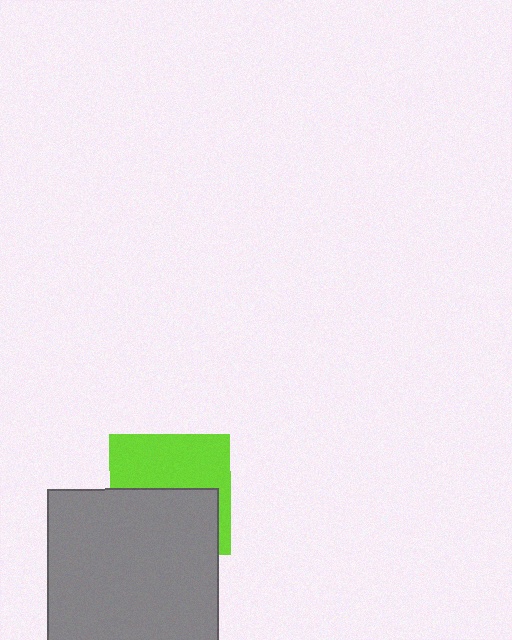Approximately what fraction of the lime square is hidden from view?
Roughly 50% of the lime square is hidden behind the gray square.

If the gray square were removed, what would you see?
You would see the complete lime square.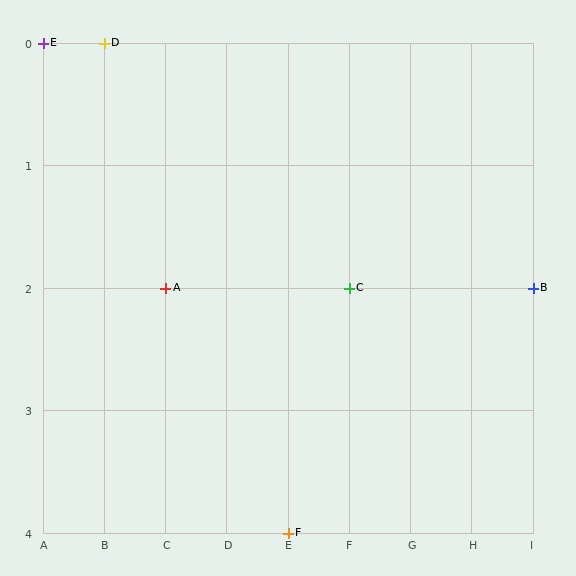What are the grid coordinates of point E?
Point E is at grid coordinates (A, 0).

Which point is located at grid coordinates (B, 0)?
Point D is at (B, 0).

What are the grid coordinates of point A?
Point A is at grid coordinates (C, 2).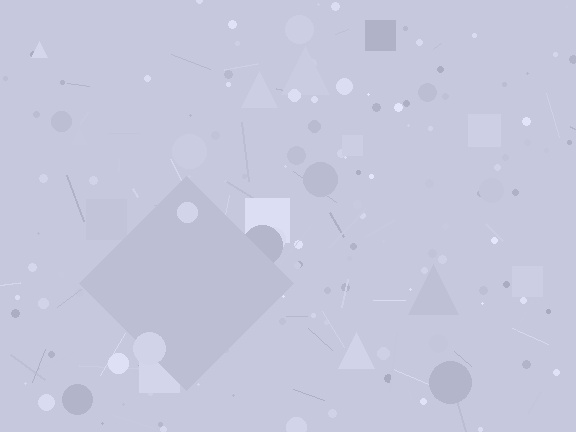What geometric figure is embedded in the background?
A diamond is embedded in the background.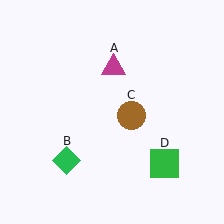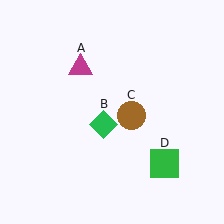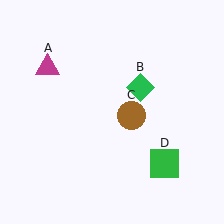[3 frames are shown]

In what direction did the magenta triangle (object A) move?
The magenta triangle (object A) moved left.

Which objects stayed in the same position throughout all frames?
Brown circle (object C) and green square (object D) remained stationary.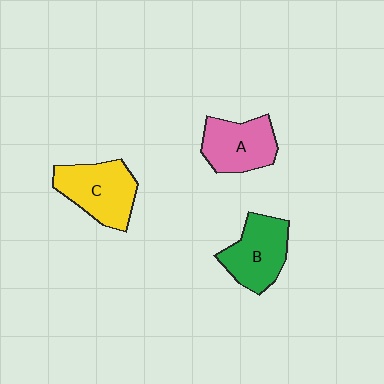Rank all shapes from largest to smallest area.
From largest to smallest: C (yellow), B (green), A (pink).